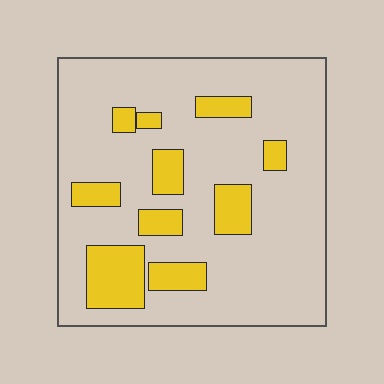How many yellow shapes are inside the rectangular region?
10.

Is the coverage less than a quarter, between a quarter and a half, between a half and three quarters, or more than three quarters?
Less than a quarter.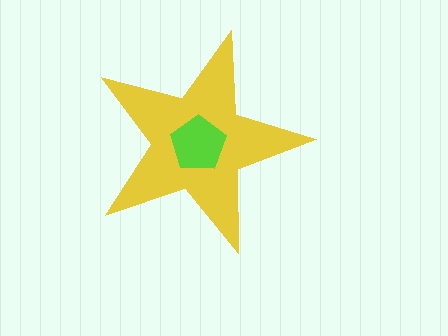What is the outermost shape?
The yellow star.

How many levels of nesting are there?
2.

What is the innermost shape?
The lime pentagon.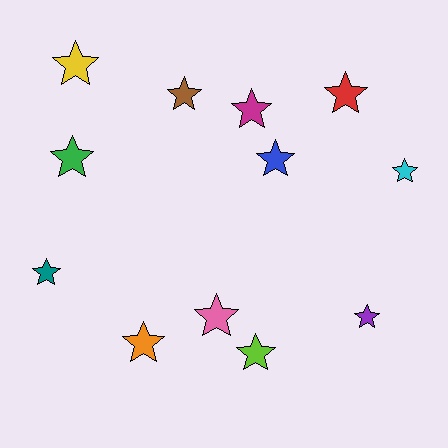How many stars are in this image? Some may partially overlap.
There are 12 stars.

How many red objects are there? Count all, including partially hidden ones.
There is 1 red object.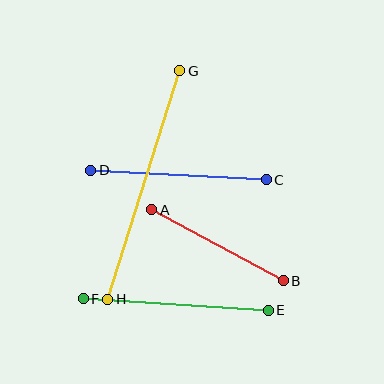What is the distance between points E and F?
The distance is approximately 186 pixels.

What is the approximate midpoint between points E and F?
The midpoint is at approximately (176, 304) pixels.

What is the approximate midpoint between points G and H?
The midpoint is at approximately (144, 185) pixels.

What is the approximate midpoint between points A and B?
The midpoint is at approximately (218, 245) pixels.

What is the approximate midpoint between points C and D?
The midpoint is at approximately (178, 175) pixels.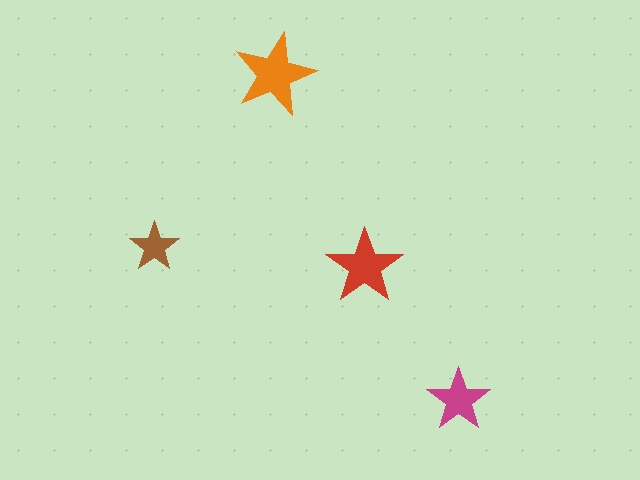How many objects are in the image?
There are 4 objects in the image.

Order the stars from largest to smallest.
the orange one, the red one, the magenta one, the brown one.